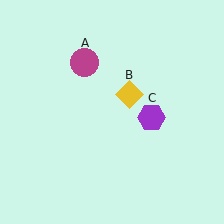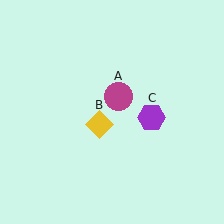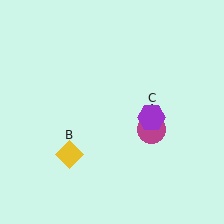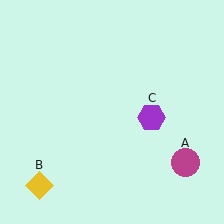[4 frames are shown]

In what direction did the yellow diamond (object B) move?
The yellow diamond (object B) moved down and to the left.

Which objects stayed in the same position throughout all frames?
Purple hexagon (object C) remained stationary.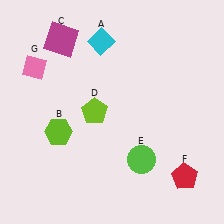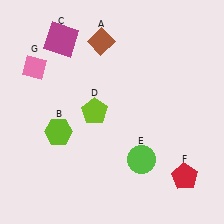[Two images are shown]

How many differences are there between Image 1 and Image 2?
There is 1 difference between the two images.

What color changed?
The diamond (A) changed from cyan in Image 1 to brown in Image 2.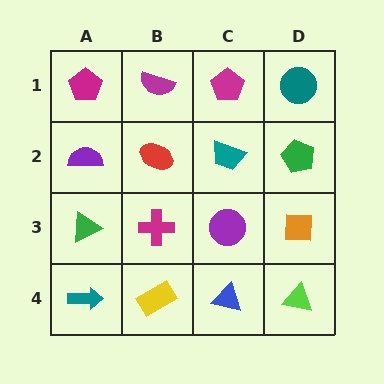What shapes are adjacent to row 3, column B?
A red ellipse (row 2, column B), a yellow rectangle (row 4, column B), a green triangle (row 3, column A), a purple circle (row 3, column C).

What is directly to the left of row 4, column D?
A blue triangle.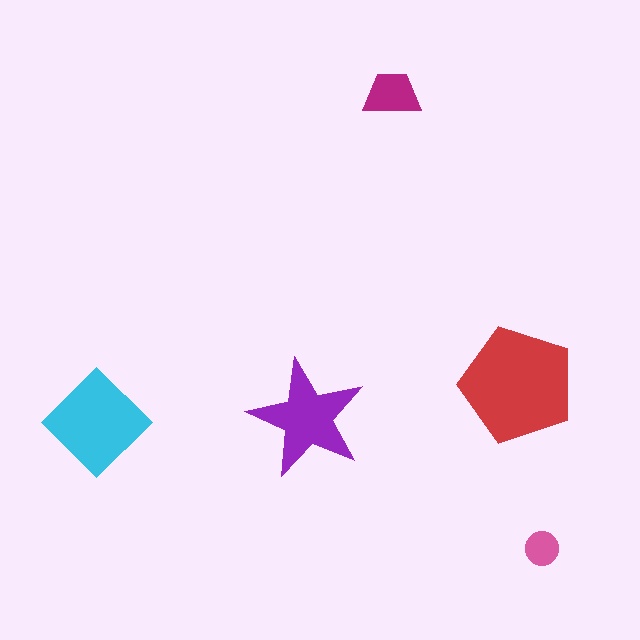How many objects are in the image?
There are 5 objects in the image.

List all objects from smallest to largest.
The pink circle, the magenta trapezoid, the purple star, the cyan diamond, the red pentagon.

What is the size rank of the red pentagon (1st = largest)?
1st.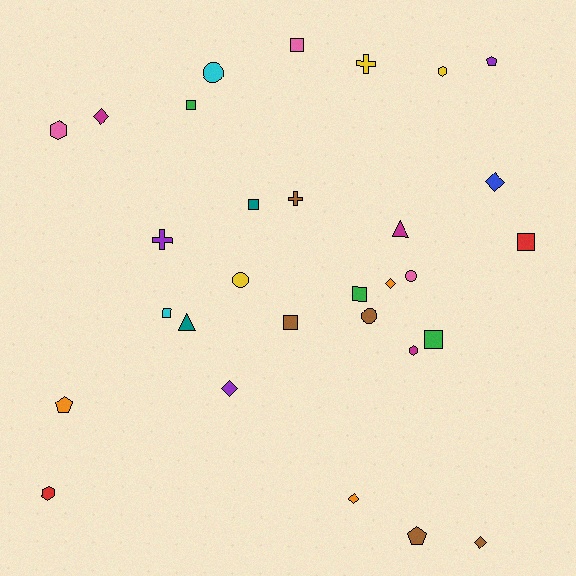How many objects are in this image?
There are 30 objects.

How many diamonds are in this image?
There are 6 diamonds.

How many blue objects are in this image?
There is 1 blue object.